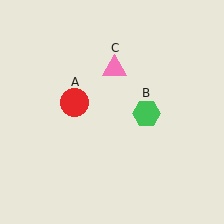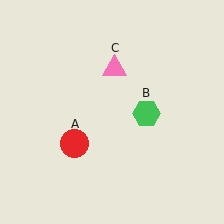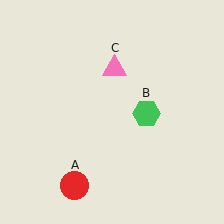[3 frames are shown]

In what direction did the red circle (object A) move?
The red circle (object A) moved down.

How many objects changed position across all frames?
1 object changed position: red circle (object A).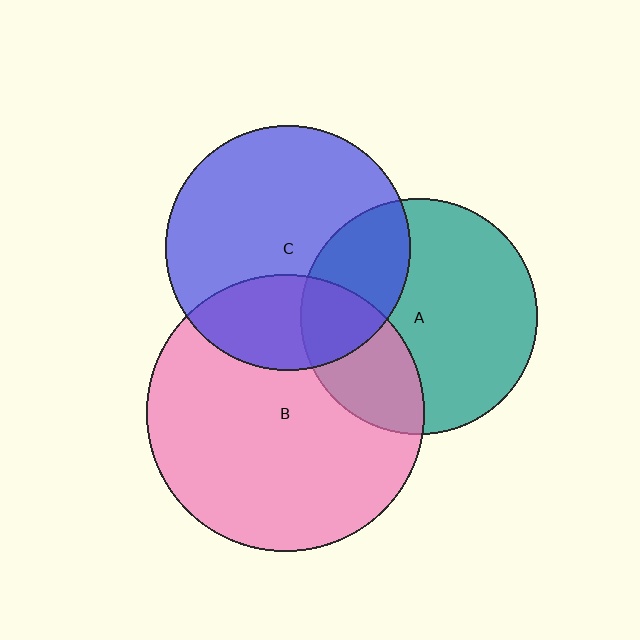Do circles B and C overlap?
Yes.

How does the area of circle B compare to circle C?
Approximately 1.3 times.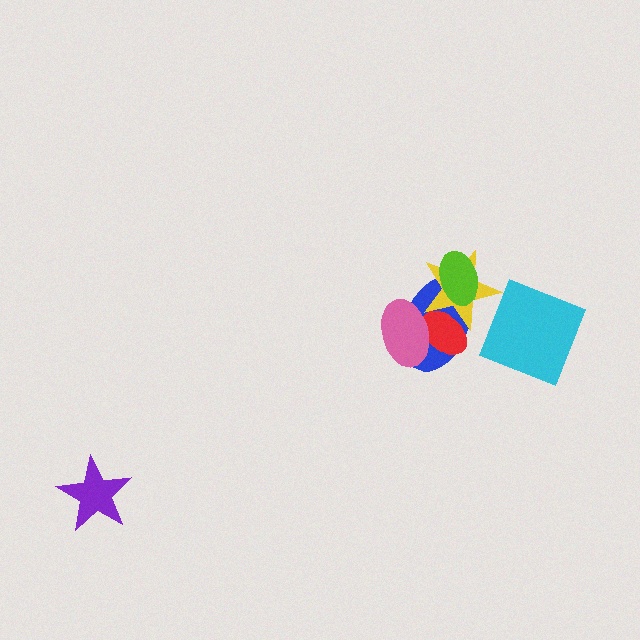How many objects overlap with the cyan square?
0 objects overlap with the cyan square.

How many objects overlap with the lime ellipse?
2 objects overlap with the lime ellipse.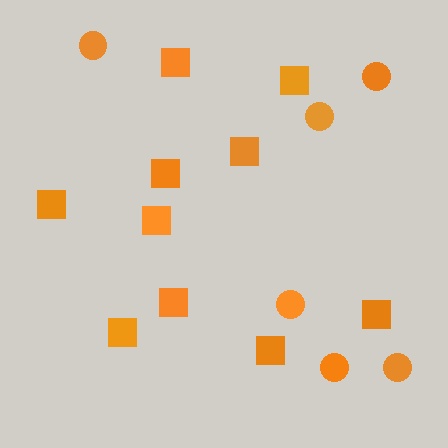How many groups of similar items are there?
There are 2 groups: one group of squares (10) and one group of circles (6).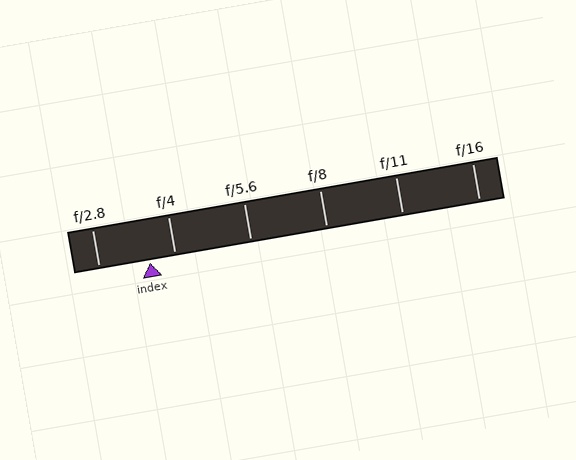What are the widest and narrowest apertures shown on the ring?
The widest aperture shown is f/2.8 and the narrowest is f/16.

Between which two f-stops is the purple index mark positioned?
The index mark is between f/2.8 and f/4.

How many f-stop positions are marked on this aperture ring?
There are 6 f-stop positions marked.